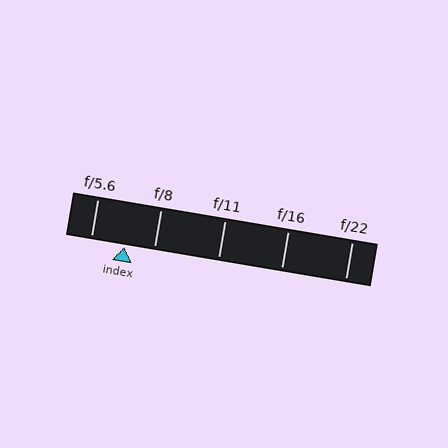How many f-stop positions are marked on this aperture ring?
There are 5 f-stop positions marked.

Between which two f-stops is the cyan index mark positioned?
The index mark is between f/5.6 and f/8.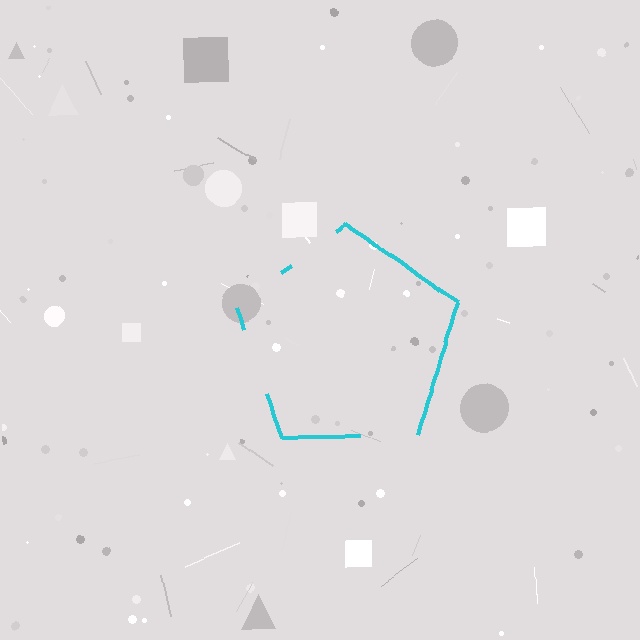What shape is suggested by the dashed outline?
The dashed outline suggests a pentagon.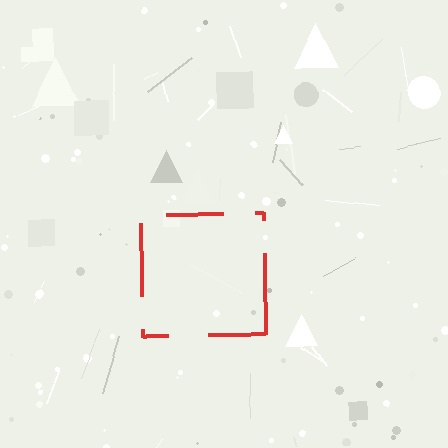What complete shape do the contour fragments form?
The contour fragments form a square.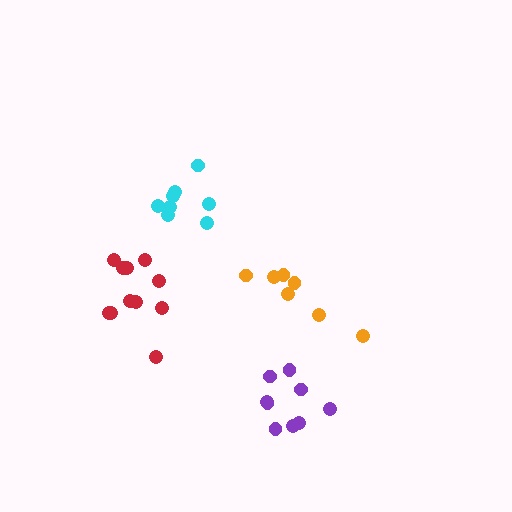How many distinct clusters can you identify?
There are 4 distinct clusters.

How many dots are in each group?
Group 1: 9 dots, Group 2: 11 dots, Group 3: 7 dots, Group 4: 8 dots (35 total).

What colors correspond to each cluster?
The clusters are colored: purple, red, orange, cyan.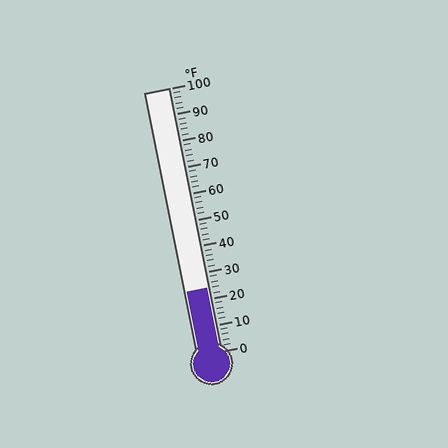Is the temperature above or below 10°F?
The temperature is above 10°F.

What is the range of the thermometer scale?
The thermometer scale ranges from 0°F to 100°F.